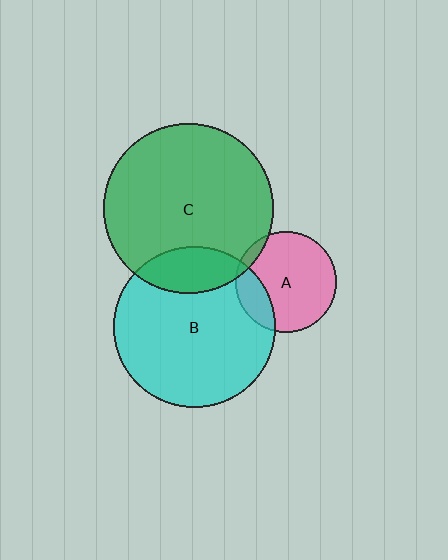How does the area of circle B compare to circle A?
Approximately 2.6 times.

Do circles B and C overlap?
Yes.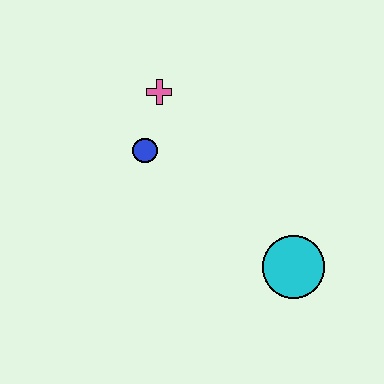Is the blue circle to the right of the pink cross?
No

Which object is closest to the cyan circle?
The blue circle is closest to the cyan circle.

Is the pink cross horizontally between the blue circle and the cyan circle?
Yes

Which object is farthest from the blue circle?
The cyan circle is farthest from the blue circle.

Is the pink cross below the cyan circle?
No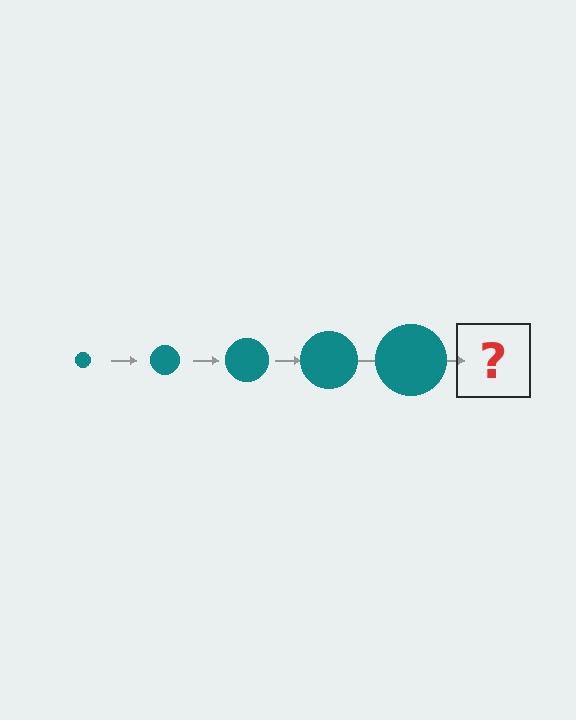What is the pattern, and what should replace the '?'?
The pattern is that the circle gets progressively larger each step. The '?' should be a teal circle, larger than the previous one.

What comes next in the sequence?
The next element should be a teal circle, larger than the previous one.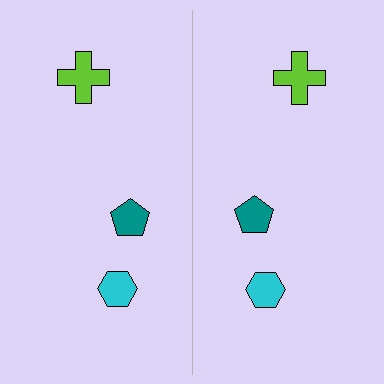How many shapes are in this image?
There are 6 shapes in this image.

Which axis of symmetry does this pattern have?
The pattern has a vertical axis of symmetry running through the center of the image.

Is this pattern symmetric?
Yes, this pattern has bilateral (reflection) symmetry.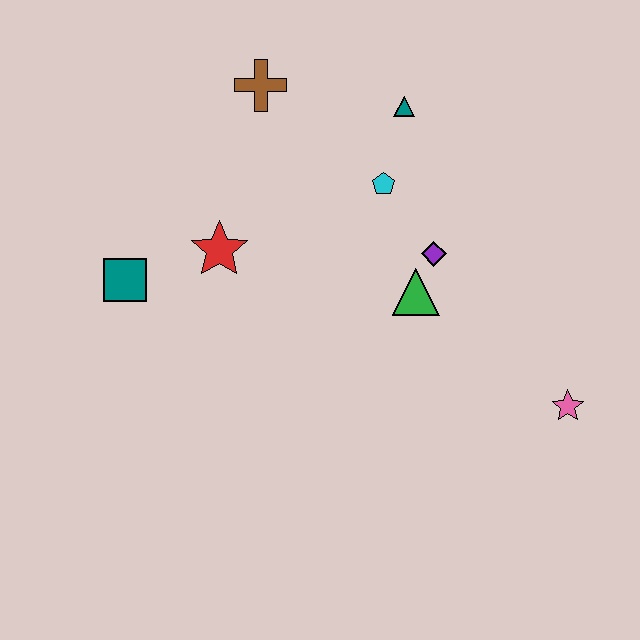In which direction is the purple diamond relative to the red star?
The purple diamond is to the right of the red star.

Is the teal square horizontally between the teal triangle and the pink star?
No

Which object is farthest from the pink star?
The teal square is farthest from the pink star.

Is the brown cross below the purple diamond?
No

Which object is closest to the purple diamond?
The green triangle is closest to the purple diamond.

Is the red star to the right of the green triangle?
No